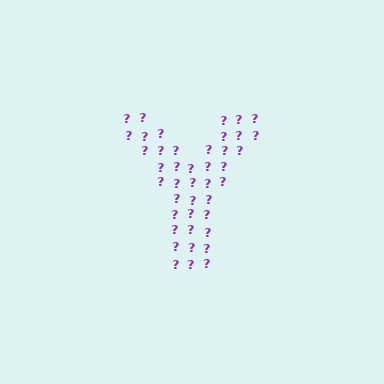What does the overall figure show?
The overall figure shows the letter Y.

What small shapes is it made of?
It is made of small question marks.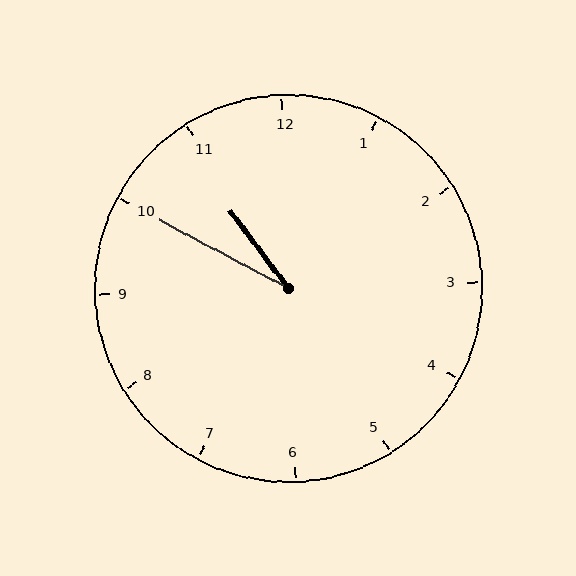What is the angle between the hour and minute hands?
Approximately 25 degrees.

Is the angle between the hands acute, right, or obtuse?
It is acute.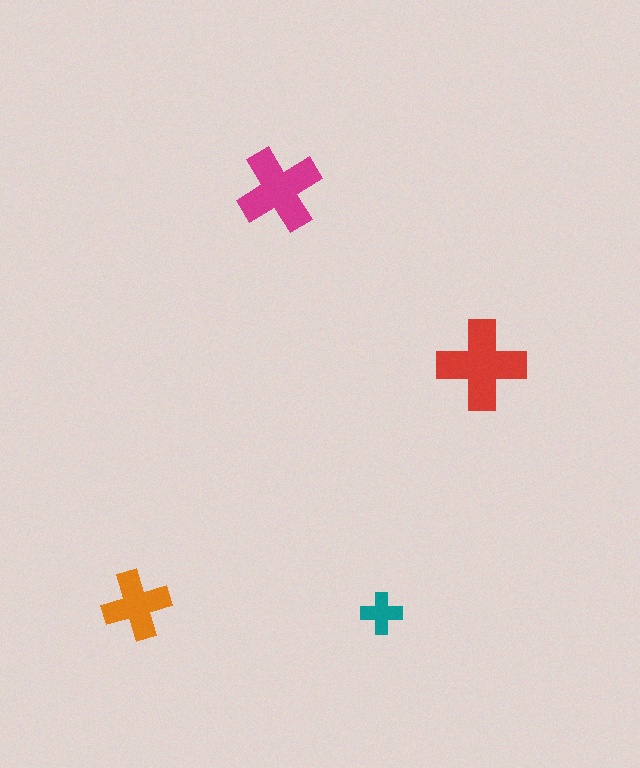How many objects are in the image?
There are 4 objects in the image.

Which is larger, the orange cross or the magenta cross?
The magenta one.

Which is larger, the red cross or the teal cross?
The red one.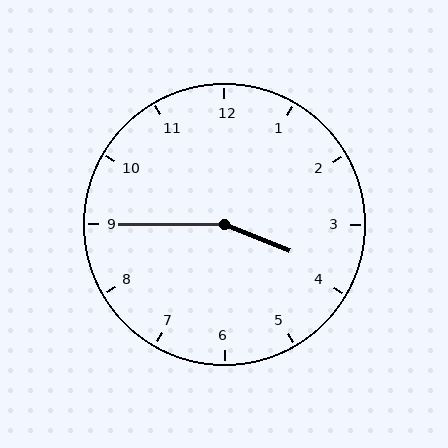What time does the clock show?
3:45.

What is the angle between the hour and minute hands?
Approximately 158 degrees.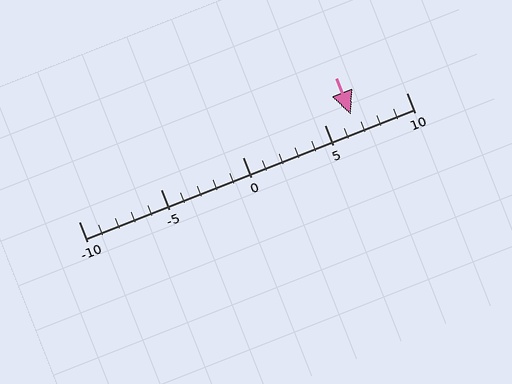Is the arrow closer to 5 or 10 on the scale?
The arrow is closer to 5.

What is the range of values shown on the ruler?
The ruler shows values from -10 to 10.